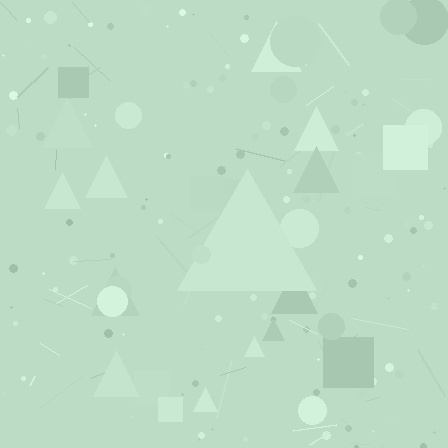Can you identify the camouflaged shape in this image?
The camouflaged shape is a triangle.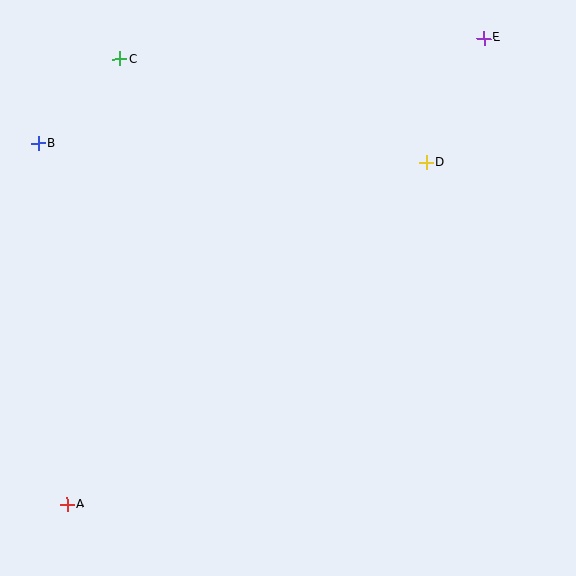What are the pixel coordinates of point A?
Point A is at (67, 504).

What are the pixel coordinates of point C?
Point C is at (120, 59).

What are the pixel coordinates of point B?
Point B is at (38, 143).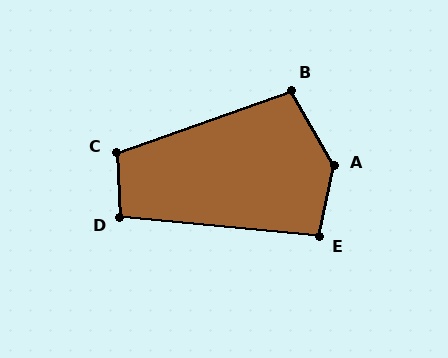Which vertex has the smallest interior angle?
E, at approximately 97 degrees.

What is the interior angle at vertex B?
Approximately 100 degrees (obtuse).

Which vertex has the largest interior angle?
A, at approximately 138 degrees.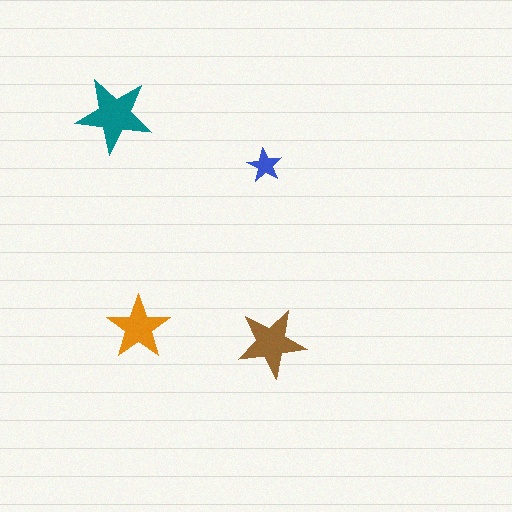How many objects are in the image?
There are 4 objects in the image.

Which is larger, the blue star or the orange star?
The orange one.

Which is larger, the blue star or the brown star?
The brown one.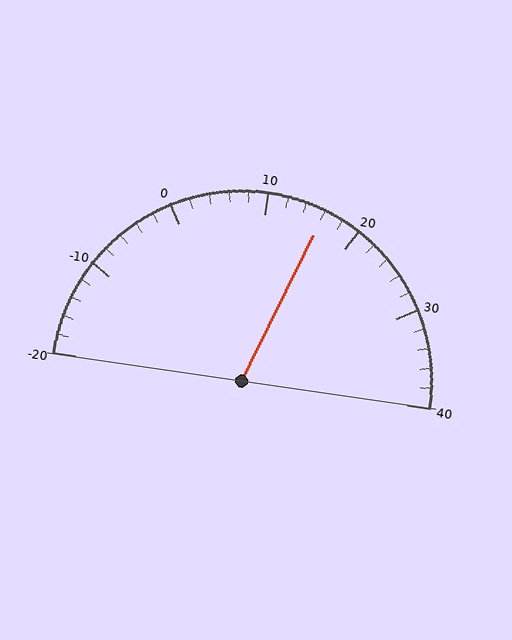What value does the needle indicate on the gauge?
The needle indicates approximately 16.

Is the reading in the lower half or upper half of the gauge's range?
The reading is in the upper half of the range (-20 to 40).